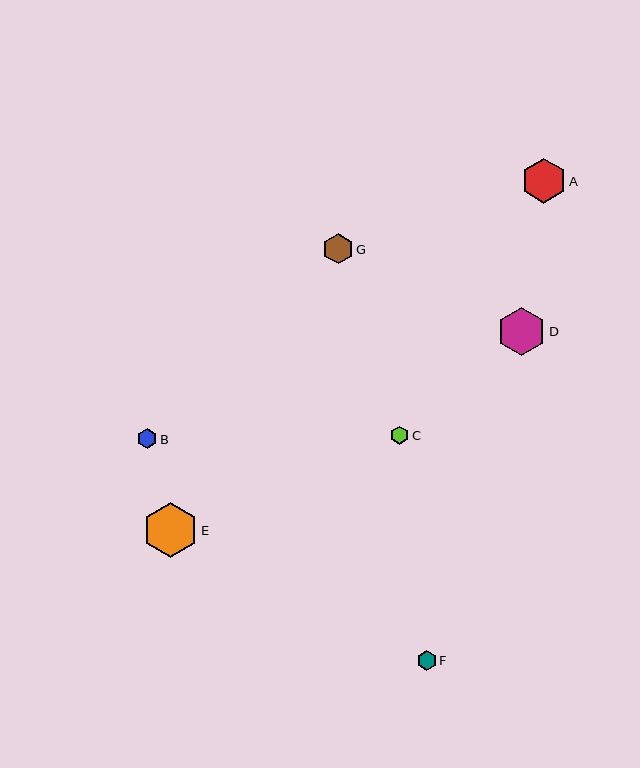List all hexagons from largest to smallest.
From largest to smallest: E, D, A, G, B, F, C.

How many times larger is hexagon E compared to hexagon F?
Hexagon E is approximately 2.9 times the size of hexagon F.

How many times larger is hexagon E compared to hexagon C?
Hexagon E is approximately 3.0 times the size of hexagon C.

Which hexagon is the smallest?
Hexagon C is the smallest with a size of approximately 18 pixels.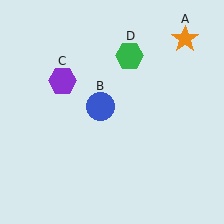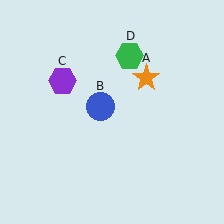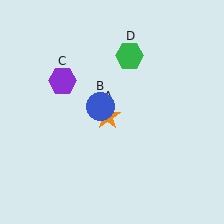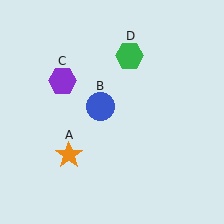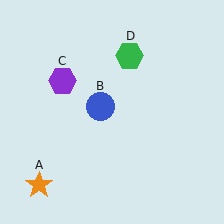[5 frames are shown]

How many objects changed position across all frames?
1 object changed position: orange star (object A).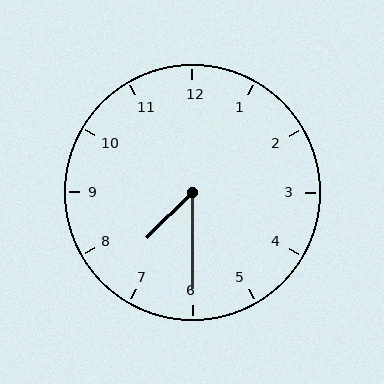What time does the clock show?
7:30.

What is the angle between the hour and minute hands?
Approximately 45 degrees.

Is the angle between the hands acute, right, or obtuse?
It is acute.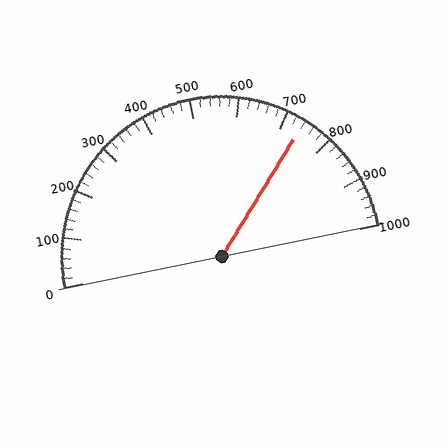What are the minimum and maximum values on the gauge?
The gauge ranges from 0 to 1000.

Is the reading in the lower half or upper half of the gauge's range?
The reading is in the upper half of the range (0 to 1000).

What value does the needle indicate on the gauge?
The needle indicates approximately 740.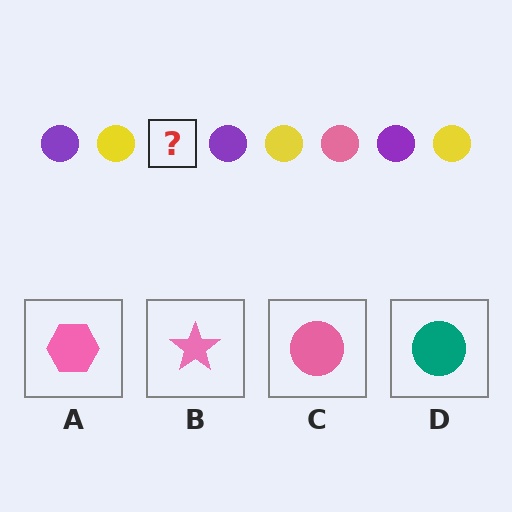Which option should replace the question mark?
Option C.